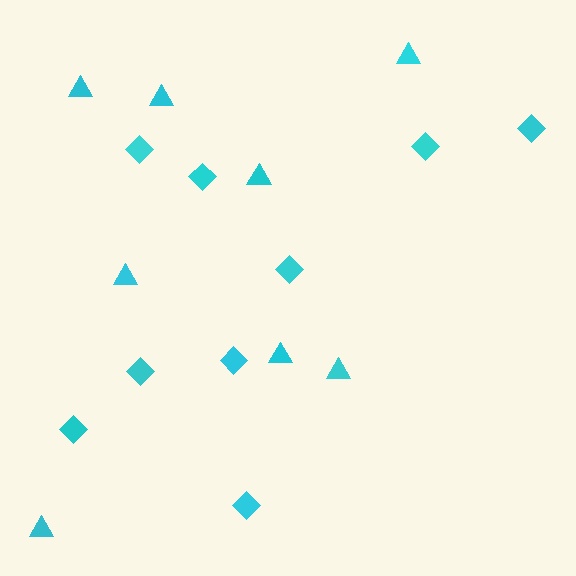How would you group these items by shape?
There are 2 groups: one group of diamonds (9) and one group of triangles (8).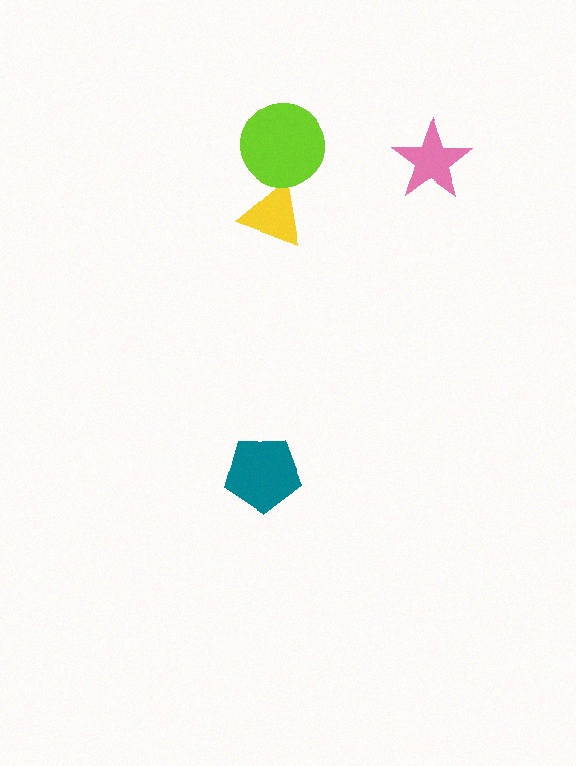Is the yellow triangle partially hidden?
Yes, it is partially covered by another shape.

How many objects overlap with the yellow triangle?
1 object overlaps with the yellow triangle.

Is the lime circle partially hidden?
No, no other shape covers it.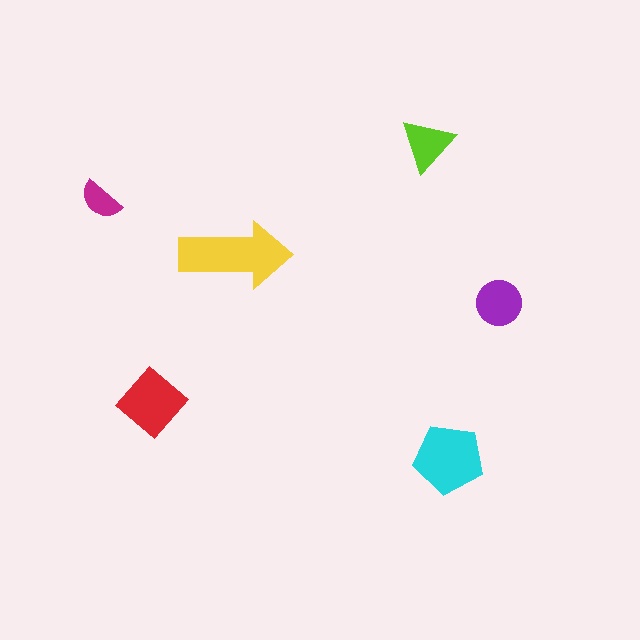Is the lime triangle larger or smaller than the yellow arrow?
Smaller.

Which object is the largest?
The yellow arrow.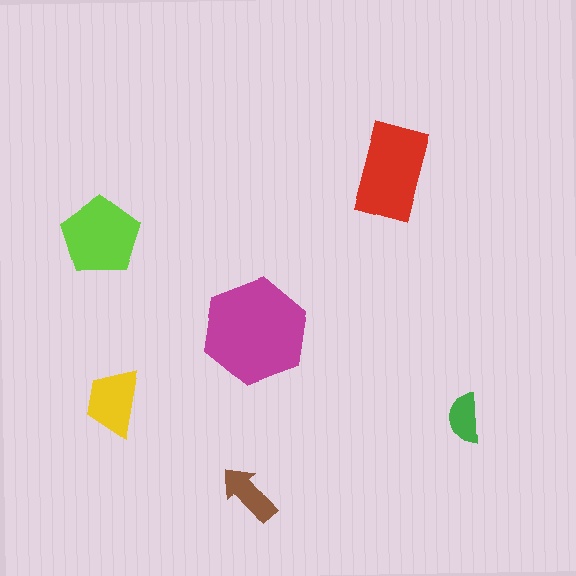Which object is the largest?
The magenta hexagon.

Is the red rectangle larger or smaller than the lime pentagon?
Larger.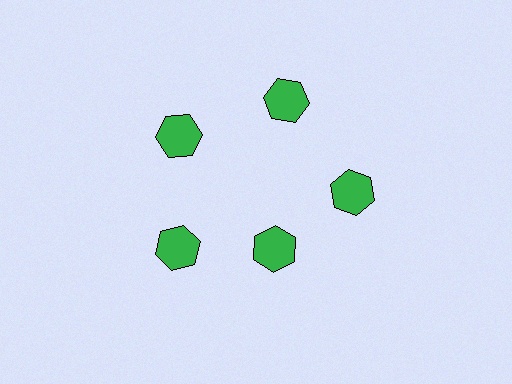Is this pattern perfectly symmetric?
No. The 5 green hexagons are arranged in a ring, but one element near the 5 o'clock position is pulled inward toward the center, breaking the 5-fold rotational symmetry.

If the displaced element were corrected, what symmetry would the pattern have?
It would have 5-fold rotational symmetry — the pattern would map onto itself every 72 degrees.